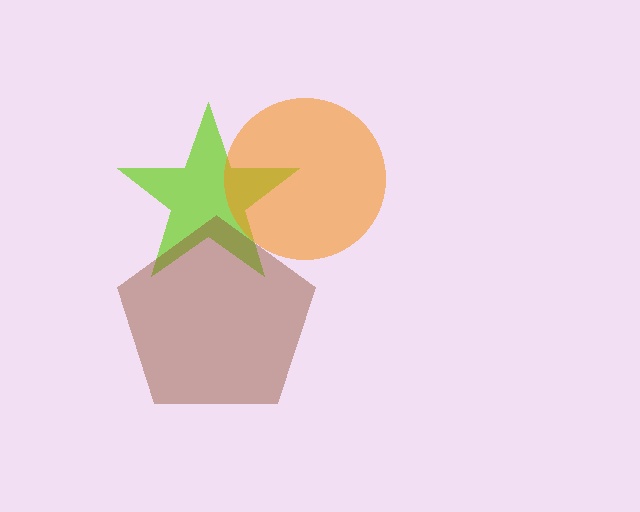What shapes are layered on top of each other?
The layered shapes are: a lime star, an orange circle, a brown pentagon.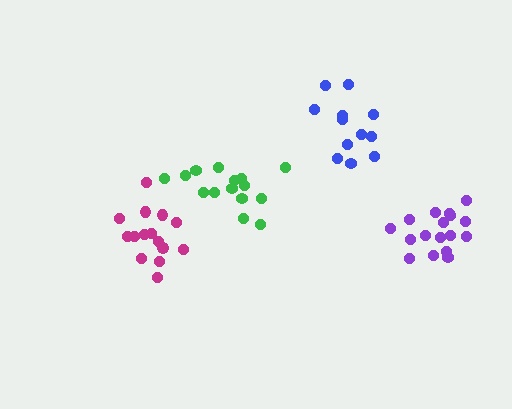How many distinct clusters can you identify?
There are 4 distinct clusters.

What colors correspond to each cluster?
The clusters are colored: magenta, blue, purple, green.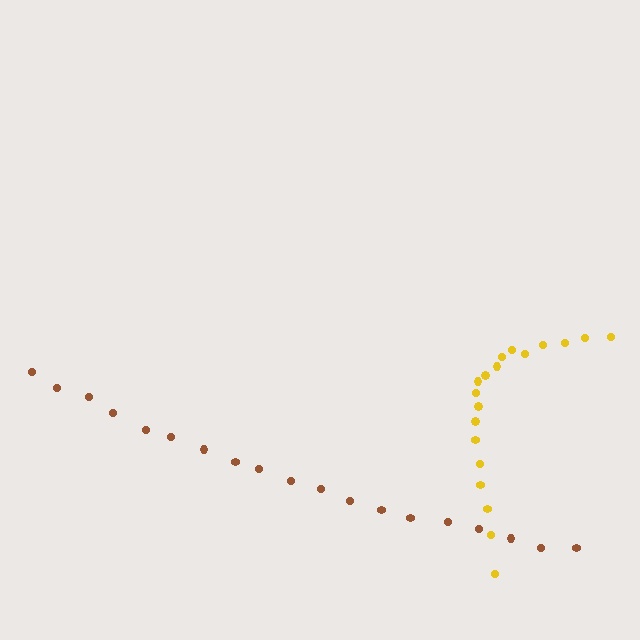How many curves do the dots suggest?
There are 2 distinct paths.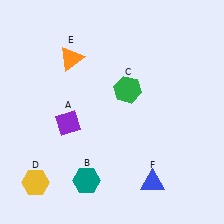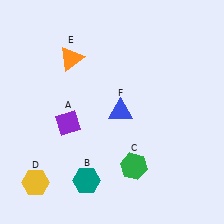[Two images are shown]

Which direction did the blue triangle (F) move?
The blue triangle (F) moved up.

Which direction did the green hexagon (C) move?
The green hexagon (C) moved down.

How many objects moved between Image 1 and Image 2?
2 objects moved between the two images.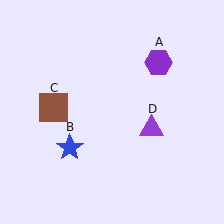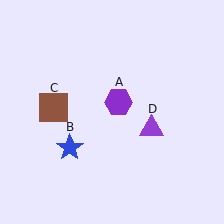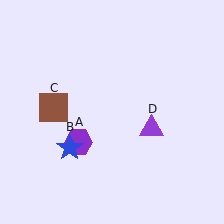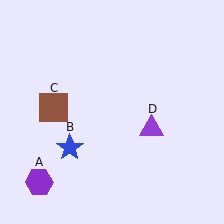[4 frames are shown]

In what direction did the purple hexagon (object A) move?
The purple hexagon (object A) moved down and to the left.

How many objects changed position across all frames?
1 object changed position: purple hexagon (object A).